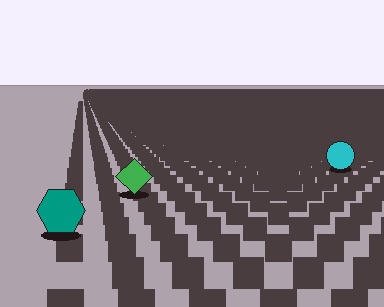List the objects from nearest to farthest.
From nearest to farthest: the teal hexagon, the green diamond, the cyan circle.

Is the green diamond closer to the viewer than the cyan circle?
Yes. The green diamond is closer — you can tell from the texture gradient: the ground texture is coarser near it.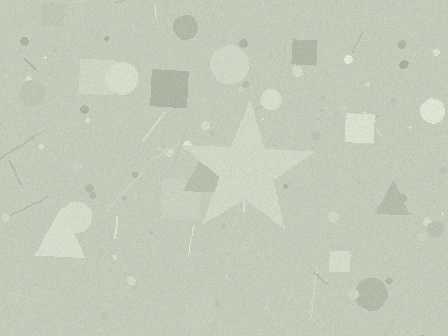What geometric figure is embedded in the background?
A star is embedded in the background.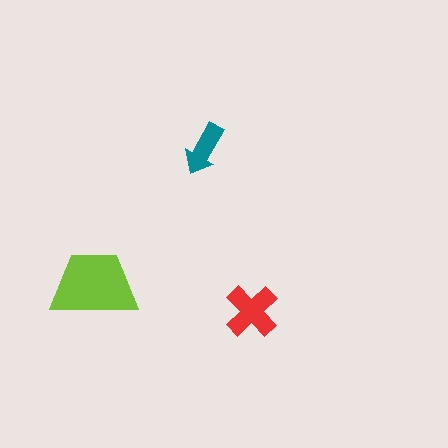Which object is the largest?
The lime trapezoid.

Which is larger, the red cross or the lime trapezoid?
The lime trapezoid.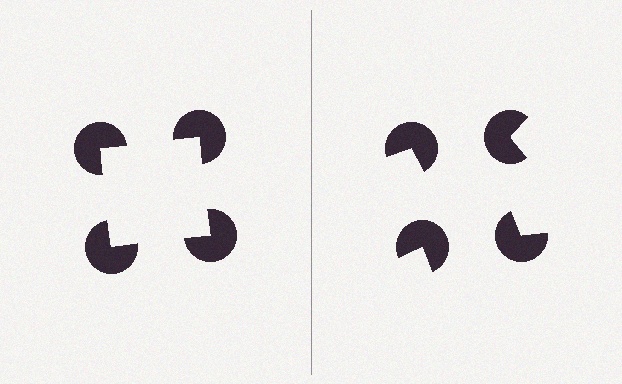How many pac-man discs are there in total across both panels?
8 — 4 on each side.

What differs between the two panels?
The pac-man discs are positioned identically on both sides; only the wedge orientations differ. On the left they align to a square; on the right they are misaligned.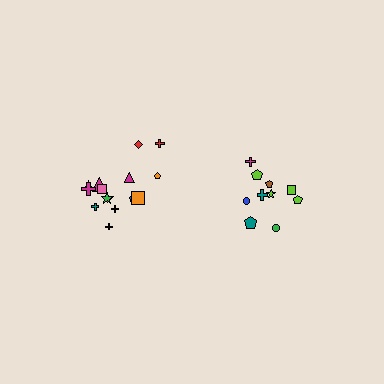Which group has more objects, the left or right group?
The left group.